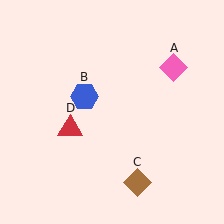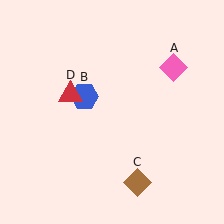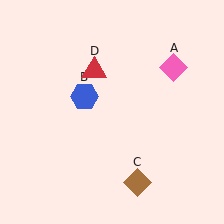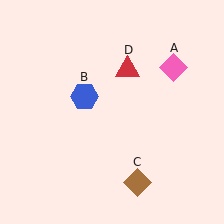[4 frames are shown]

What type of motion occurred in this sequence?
The red triangle (object D) rotated clockwise around the center of the scene.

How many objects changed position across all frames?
1 object changed position: red triangle (object D).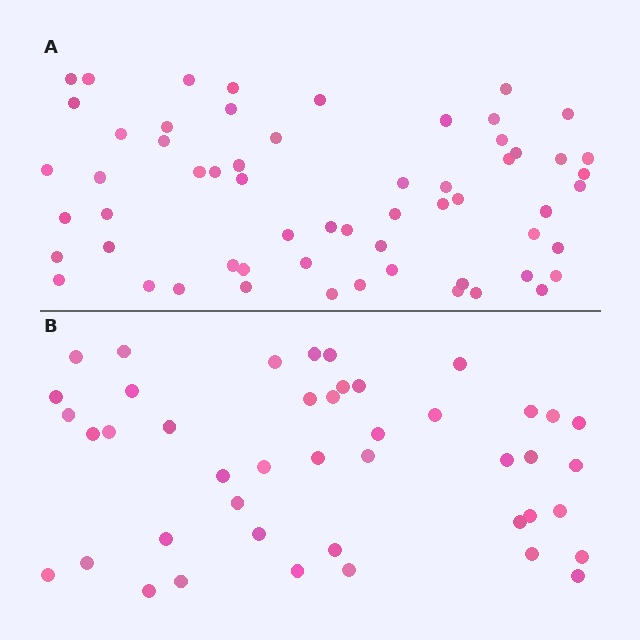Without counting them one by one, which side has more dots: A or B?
Region A (the top region) has more dots.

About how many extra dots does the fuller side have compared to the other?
Region A has approximately 15 more dots than region B.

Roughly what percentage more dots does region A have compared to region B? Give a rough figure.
About 35% more.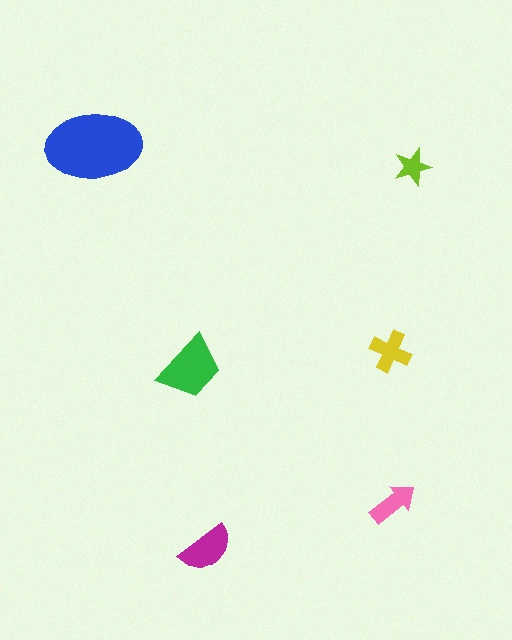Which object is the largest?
The blue ellipse.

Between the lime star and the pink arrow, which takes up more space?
The pink arrow.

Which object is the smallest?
The lime star.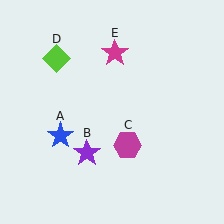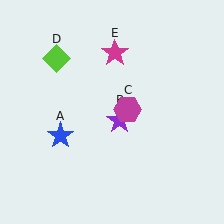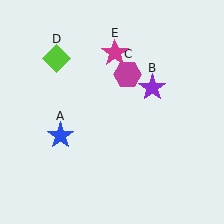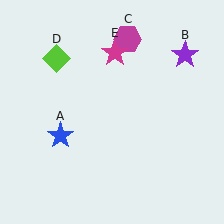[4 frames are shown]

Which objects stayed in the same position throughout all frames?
Blue star (object A) and lime diamond (object D) and magenta star (object E) remained stationary.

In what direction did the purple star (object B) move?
The purple star (object B) moved up and to the right.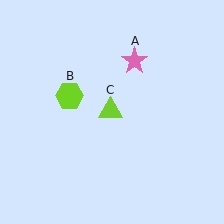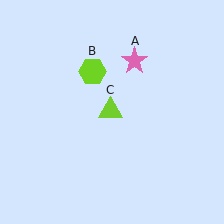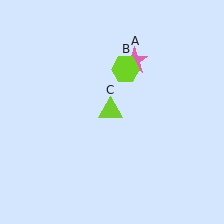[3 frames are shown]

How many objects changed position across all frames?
1 object changed position: lime hexagon (object B).